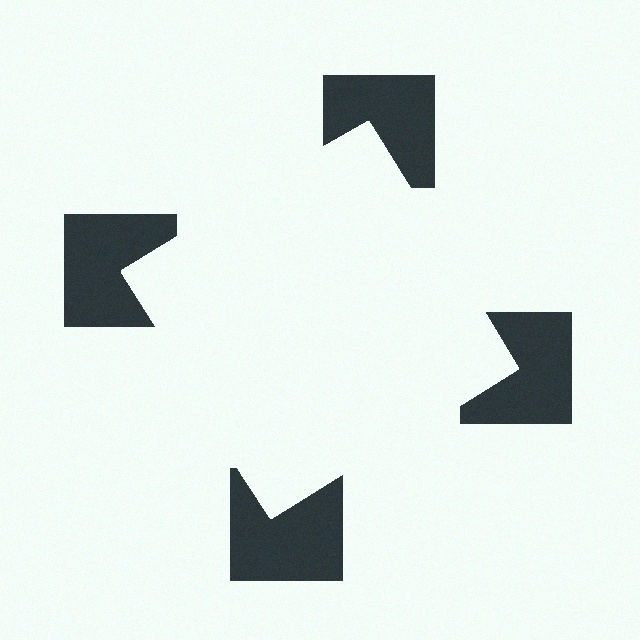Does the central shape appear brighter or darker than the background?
It typically appears slightly brighter than the background, even though no actual brightness change is drawn.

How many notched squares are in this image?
There are 4 — one at each vertex of the illusory square.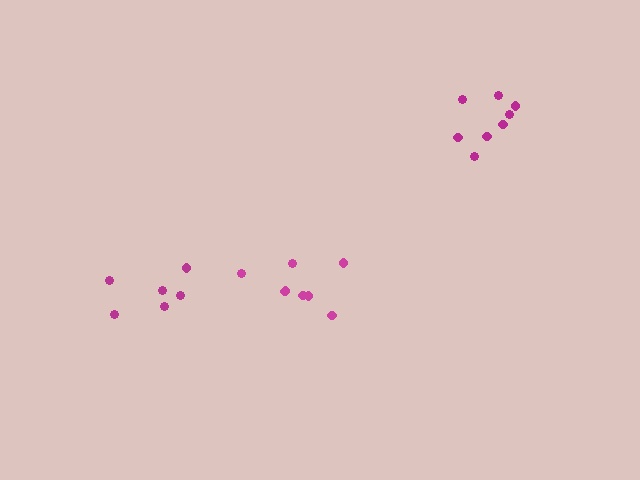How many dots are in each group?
Group 1: 8 dots, Group 2: 6 dots, Group 3: 8 dots (22 total).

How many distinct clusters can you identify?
There are 3 distinct clusters.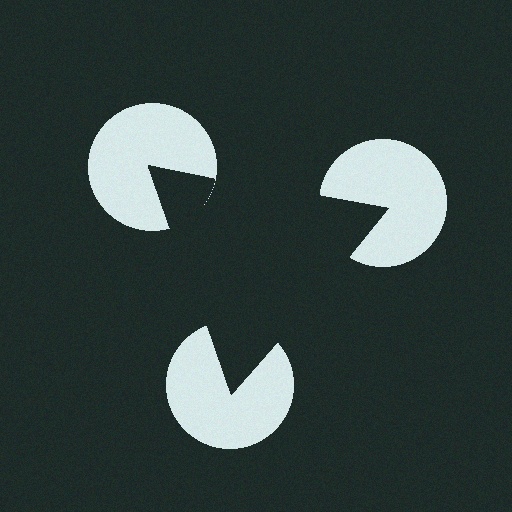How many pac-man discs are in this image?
There are 3 — one at each vertex of the illusory triangle.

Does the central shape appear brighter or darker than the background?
It typically appears slightly darker than the background, even though no actual brightness change is drawn.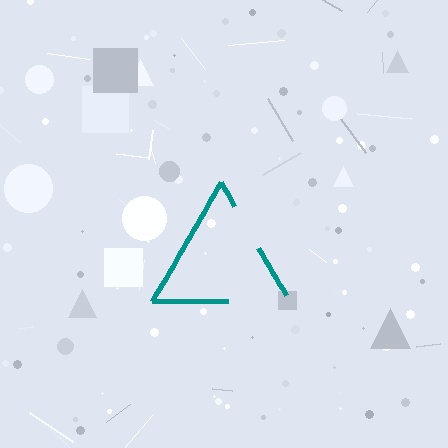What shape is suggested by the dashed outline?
The dashed outline suggests a triangle.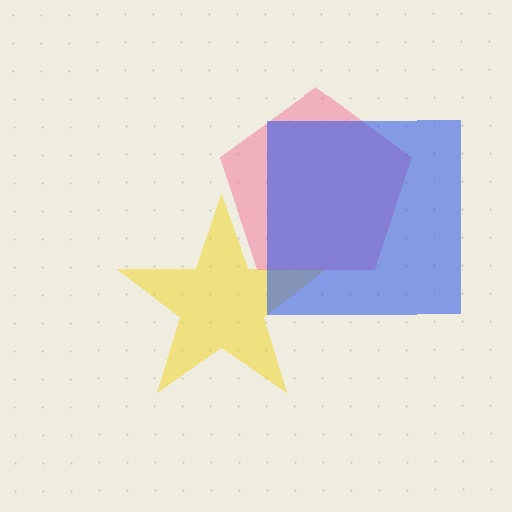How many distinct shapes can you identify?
There are 3 distinct shapes: a yellow star, a pink pentagon, a blue square.